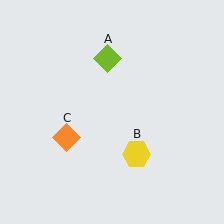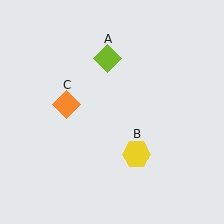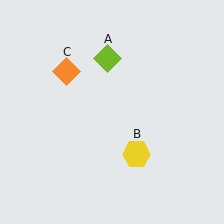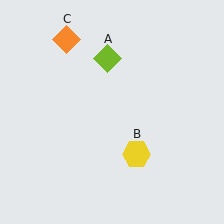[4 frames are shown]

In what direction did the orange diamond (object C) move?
The orange diamond (object C) moved up.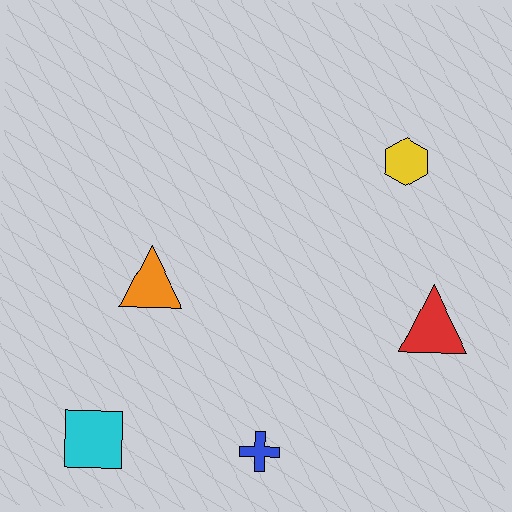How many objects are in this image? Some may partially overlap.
There are 5 objects.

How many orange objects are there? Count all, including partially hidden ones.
There is 1 orange object.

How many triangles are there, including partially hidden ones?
There are 2 triangles.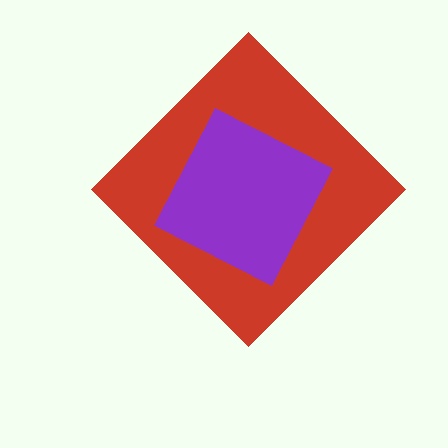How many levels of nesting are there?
2.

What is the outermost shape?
The red diamond.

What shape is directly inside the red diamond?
The purple square.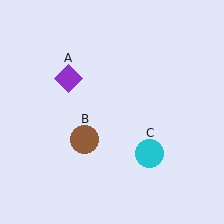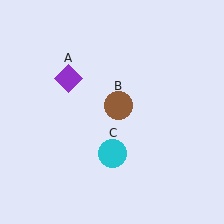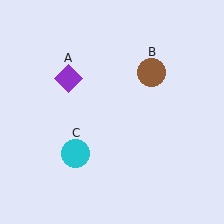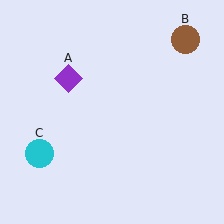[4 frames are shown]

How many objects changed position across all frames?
2 objects changed position: brown circle (object B), cyan circle (object C).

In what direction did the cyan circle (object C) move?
The cyan circle (object C) moved left.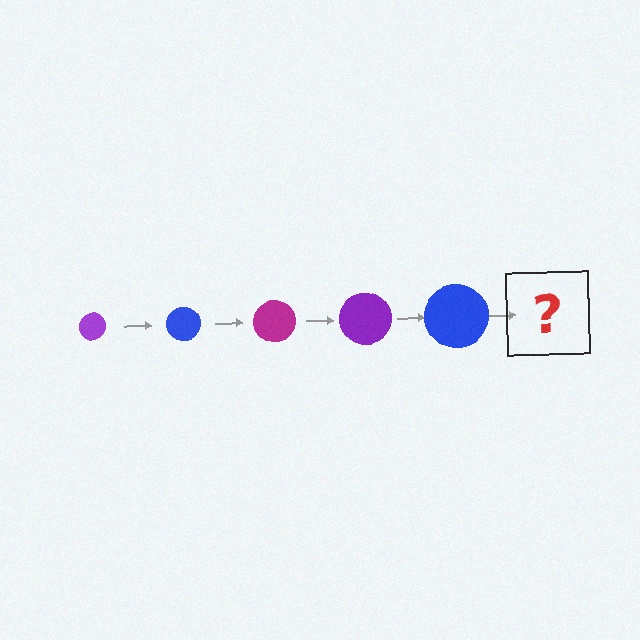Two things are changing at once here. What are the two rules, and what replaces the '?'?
The two rules are that the circle grows larger each step and the color cycles through purple, blue, and magenta. The '?' should be a magenta circle, larger than the previous one.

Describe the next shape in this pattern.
It should be a magenta circle, larger than the previous one.